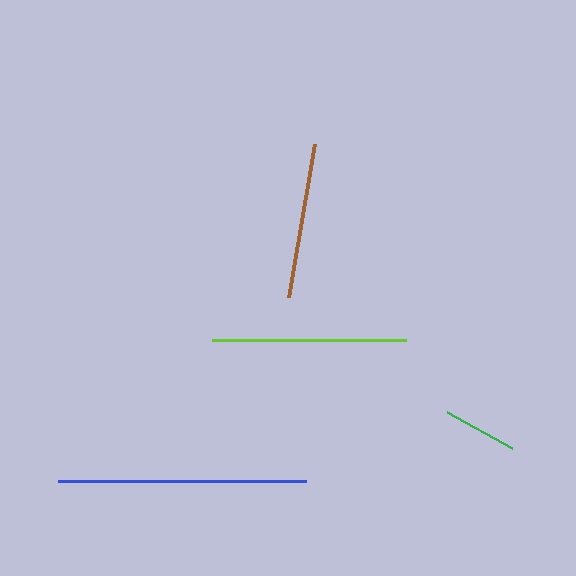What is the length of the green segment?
The green segment is approximately 74 pixels long.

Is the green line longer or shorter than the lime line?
The lime line is longer than the green line.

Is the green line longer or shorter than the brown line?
The brown line is longer than the green line.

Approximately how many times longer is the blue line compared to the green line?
The blue line is approximately 3.3 times the length of the green line.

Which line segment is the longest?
The blue line is the longest at approximately 249 pixels.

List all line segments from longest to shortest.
From longest to shortest: blue, lime, brown, green.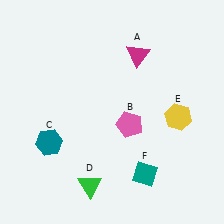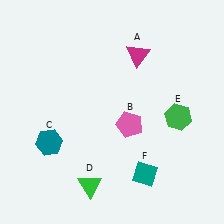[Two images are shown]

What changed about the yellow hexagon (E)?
In Image 1, E is yellow. In Image 2, it changed to green.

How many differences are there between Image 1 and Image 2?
There is 1 difference between the two images.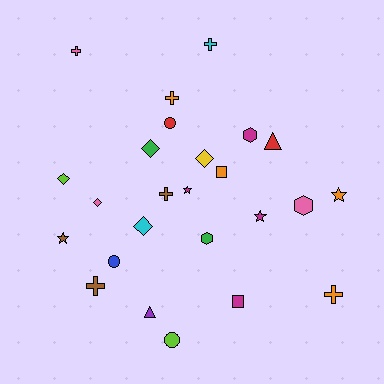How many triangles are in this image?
There are 2 triangles.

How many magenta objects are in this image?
There are 4 magenta objects.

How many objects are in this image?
There are 25 objects.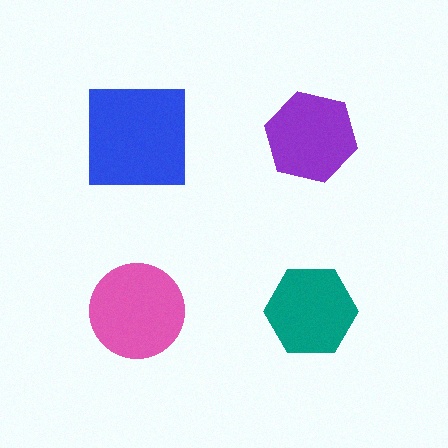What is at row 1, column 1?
A blue square.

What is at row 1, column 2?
A purple hexagon.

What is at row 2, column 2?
A teal hexagon.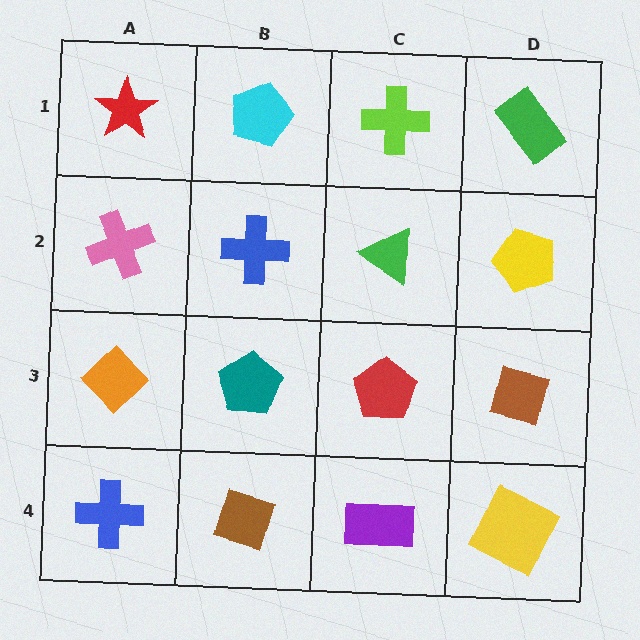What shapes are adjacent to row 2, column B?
A cyan pentagon (row 1, column B), a teal pentagon (row 3, column B), a pink cross (row 2, column A), a green triangle (row 2, column C).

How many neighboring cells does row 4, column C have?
3.